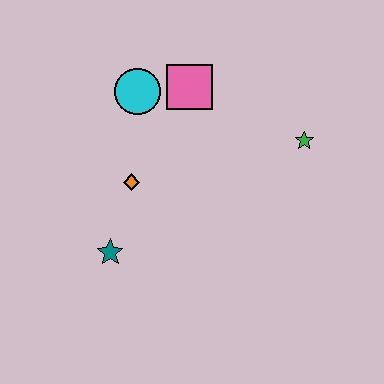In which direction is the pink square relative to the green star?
The pink square is to the left of the green star.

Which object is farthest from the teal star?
The green star is farthest from the teal star.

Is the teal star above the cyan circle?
No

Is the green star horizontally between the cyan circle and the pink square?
No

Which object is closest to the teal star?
The orange diamond is closest to the teal star.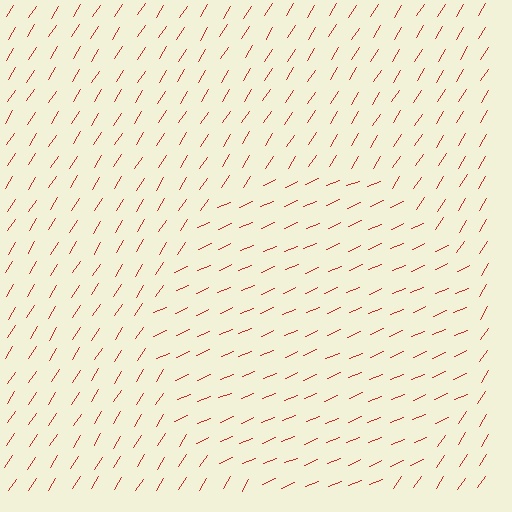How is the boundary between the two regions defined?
The boundary is defined purely by a change in line orientation (approximately 34 degrees difference). All lines are the same color and thickness.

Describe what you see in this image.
The image is filled with small red line segments. A circle region in the image has lines oriented differently from the surrounding lines, creating a visible texture boundary.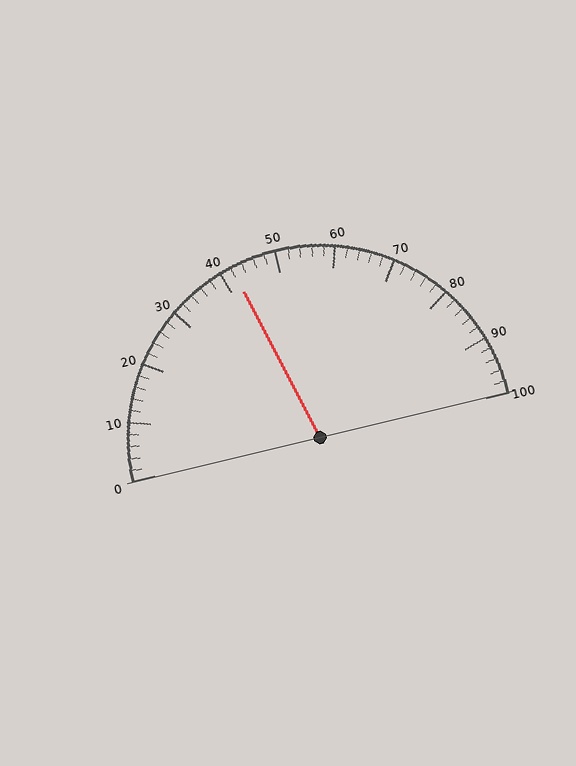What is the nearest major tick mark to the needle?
The nearest major tick mark is 40.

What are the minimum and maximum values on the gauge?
The gauge ranges from 0 to 100.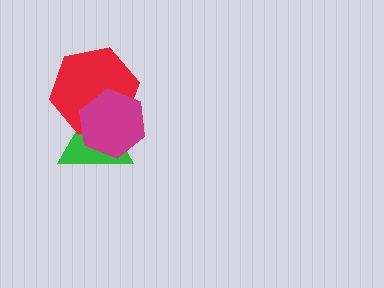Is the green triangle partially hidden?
Yes, it is partially covered by another shape.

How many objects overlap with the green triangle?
2 objects overlap with the green triangle.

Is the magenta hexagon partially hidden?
No, no other shape covers it.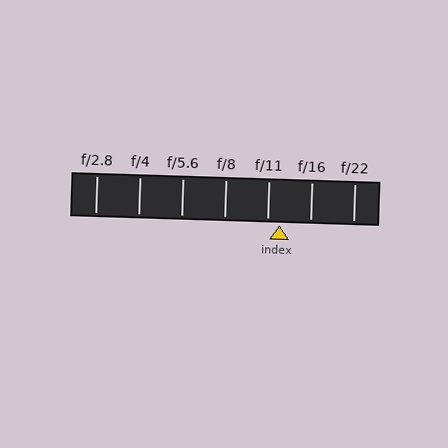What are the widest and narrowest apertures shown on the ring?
The widest aperture shown is f/2.8 and the narrowest is f/22.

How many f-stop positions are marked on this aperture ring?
There are 7 f-stop positions marked.